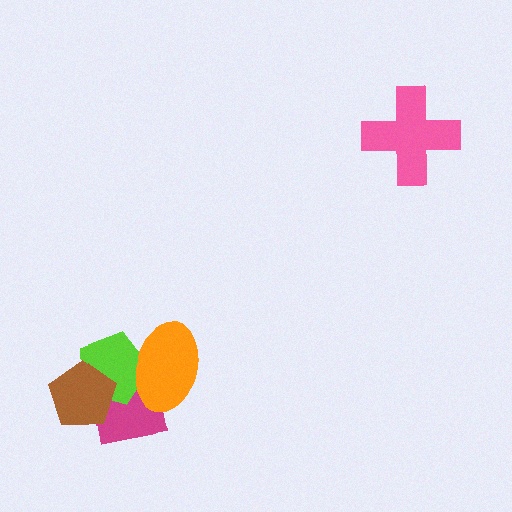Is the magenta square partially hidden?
Yes, it is partially covered by another shape.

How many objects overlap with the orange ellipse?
2 objects overlap with the orange ellipse.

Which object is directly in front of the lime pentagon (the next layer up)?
The orange ellipse is directly in front of the lime pentagon.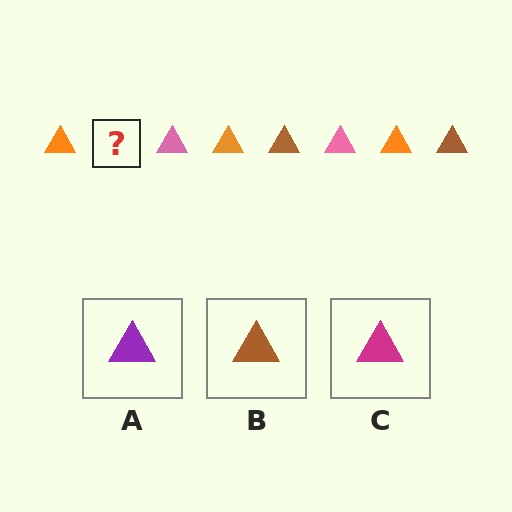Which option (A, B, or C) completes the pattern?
B.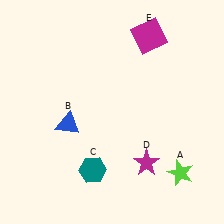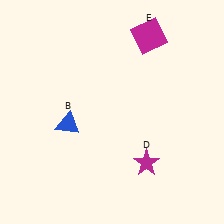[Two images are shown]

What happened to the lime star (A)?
The lime star (A) was removed in Image 2. It was in the bottom-right area of Image 1.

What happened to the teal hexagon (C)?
The teal hexagon (C) was removed in Image 2. It was in the bottom-left area of Image 1.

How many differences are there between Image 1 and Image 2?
There are 2 differences between the two images.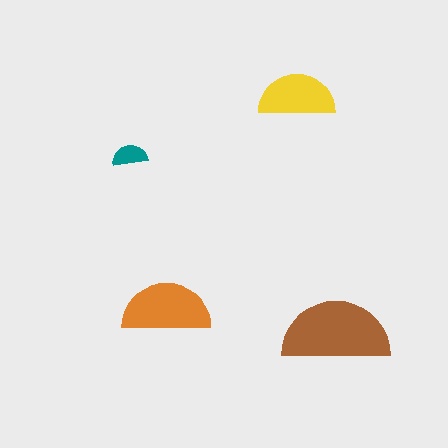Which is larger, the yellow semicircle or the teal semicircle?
The yellow one.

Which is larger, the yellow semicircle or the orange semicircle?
The orange one.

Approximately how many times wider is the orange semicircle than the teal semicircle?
About 2.5 times wider.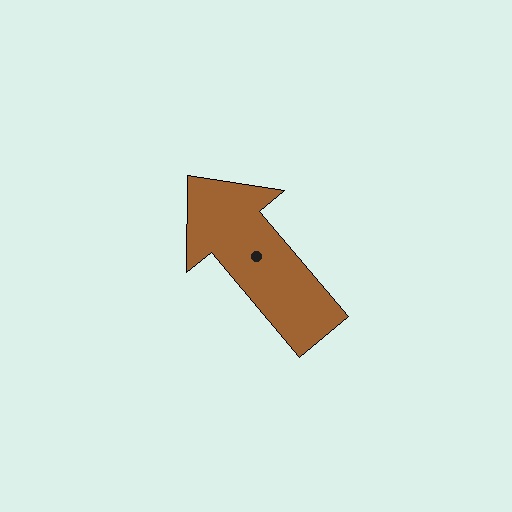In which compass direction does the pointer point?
Northwest.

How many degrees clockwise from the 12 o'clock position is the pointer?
Approximately 320 degrees.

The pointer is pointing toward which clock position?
Roughly 11 o'clock.